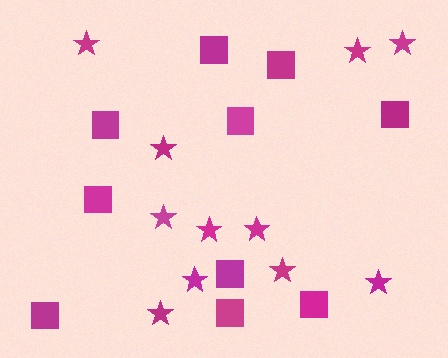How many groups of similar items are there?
There are 2 groups: one group of stars (11) and one group of squares (10).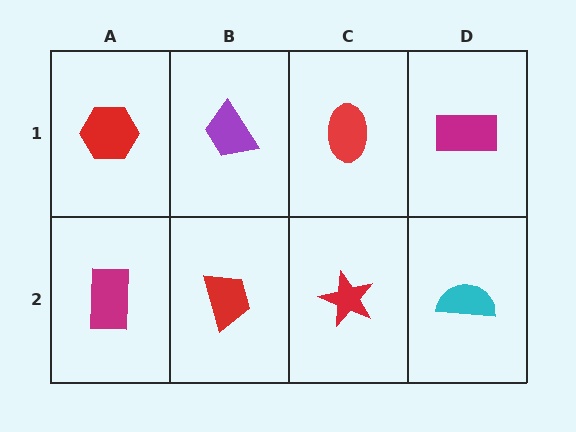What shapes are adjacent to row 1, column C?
A red star (row 2, column C), a purple trapezoid (row 1, column B), a magenta rectangle (row 1, column D).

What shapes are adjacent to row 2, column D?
A magenta rectangle (row 1, column D), a red star (row 2, column C).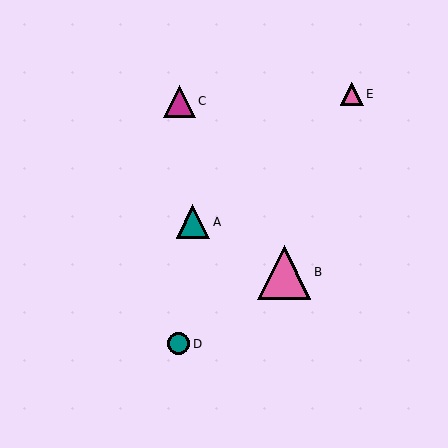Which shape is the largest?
The pink triangle (labeled B) is the largest.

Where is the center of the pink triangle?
The center of the pink triangle is at (284, 272).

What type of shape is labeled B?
Shape B is a pink triangle.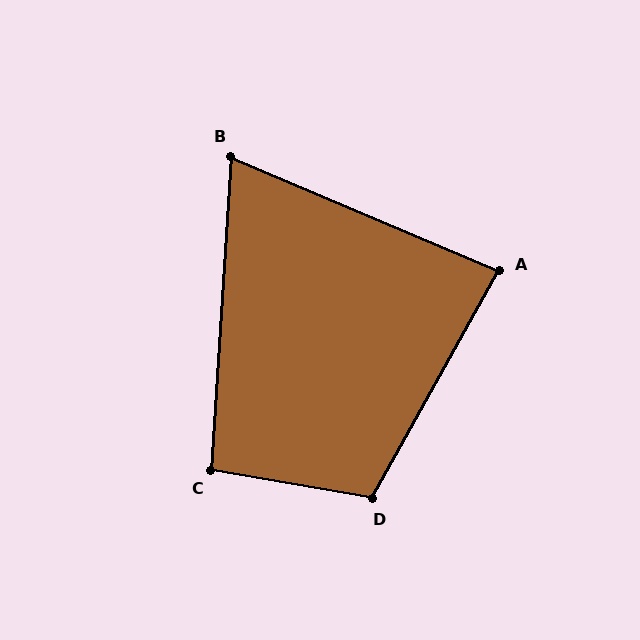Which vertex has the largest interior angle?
D, at approximately 109 degrees.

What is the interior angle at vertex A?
Approximately 84 degrees (acute).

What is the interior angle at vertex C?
Approximately 96 degrees (obtuse).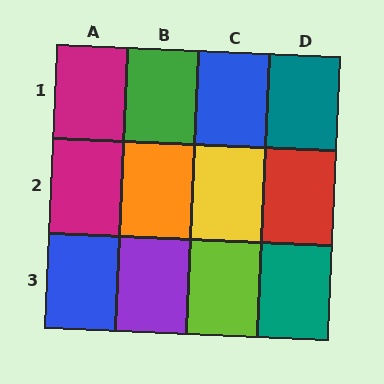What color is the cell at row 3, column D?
Teal.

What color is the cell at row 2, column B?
Orange.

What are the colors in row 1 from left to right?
Magenta, green, blue, teal.